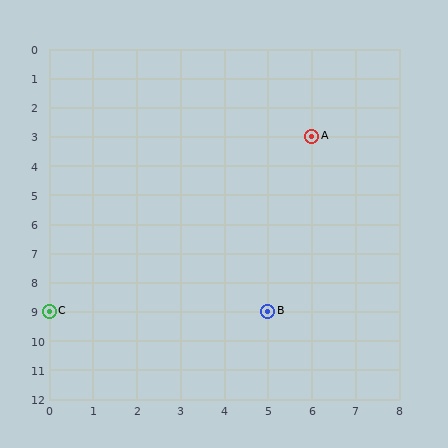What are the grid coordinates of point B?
Point B is at grid coordinates (5, 9).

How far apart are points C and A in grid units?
Points C and A are 6 columns and 6 rows apart (about 8.5 grid units diagonally).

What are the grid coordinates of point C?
Point C is at grid coordinates (0, 9).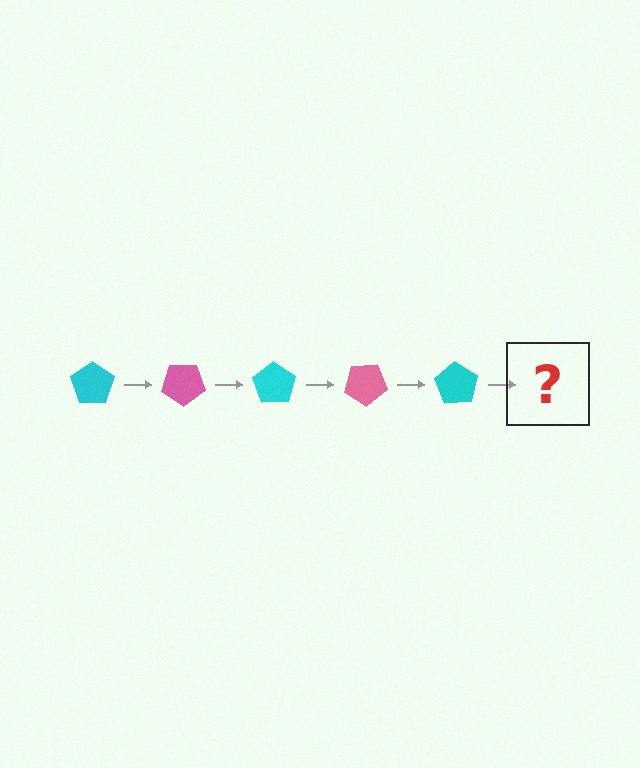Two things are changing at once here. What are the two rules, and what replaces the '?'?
The two rules are that it rotates 35 degrees each step and the color cycles through cyan and pink. The '?' should be a pink pentagon, rotated 175 degrees from the start.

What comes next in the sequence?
The next element should be a pink pentagon, rotated 175 degrees from the start.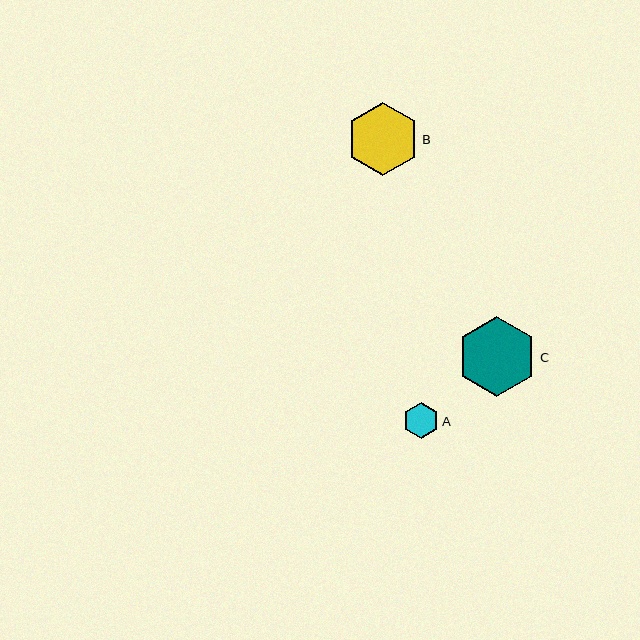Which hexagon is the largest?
Hexagon C is the largest with a size of approximately 80 pixels.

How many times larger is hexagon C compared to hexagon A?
Hexagon C is approximately 2.2 times the size of hexagon A.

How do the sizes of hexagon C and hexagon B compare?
Hexagon C and hexagon B are approximately the same size.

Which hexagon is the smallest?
Hexagon A is the smallest with a size of approximately 36 pixels.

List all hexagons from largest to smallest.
From largest to smallest: C, B, A.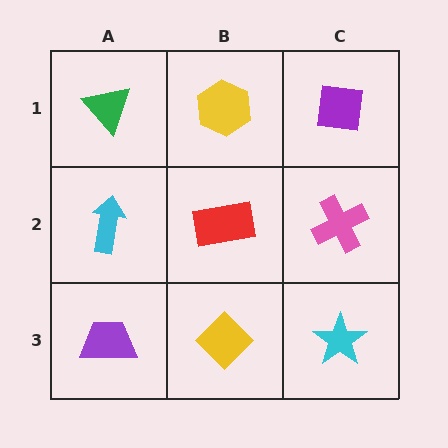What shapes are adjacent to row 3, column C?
A pink cross (row 2, column C), a yellow diamond (row 3, column B).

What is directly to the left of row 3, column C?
A yellow diamond.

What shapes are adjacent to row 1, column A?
A cyan arrow (row 2, column A), a yellow hexagon (row 1, column B).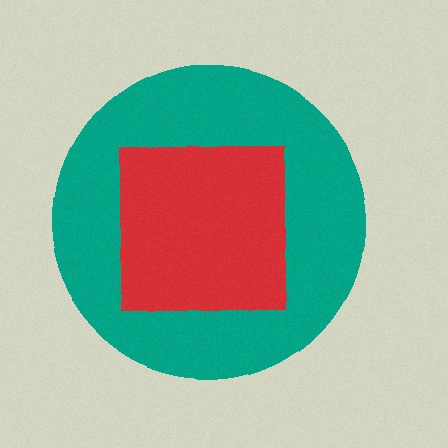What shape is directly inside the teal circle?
The red square.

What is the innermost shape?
The red square.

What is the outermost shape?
The teal circle.